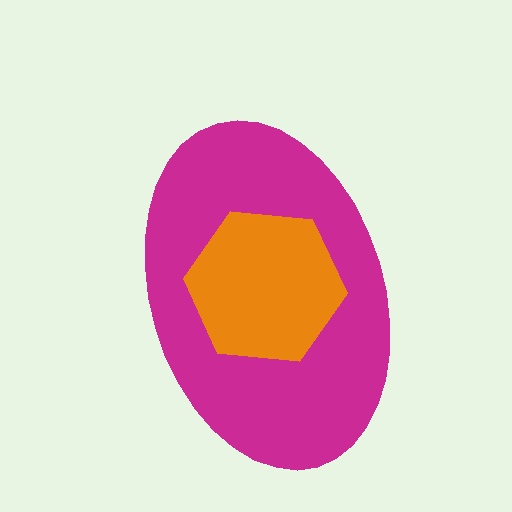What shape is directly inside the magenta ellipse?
The orange hexagon.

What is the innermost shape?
The orange hexagon.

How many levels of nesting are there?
2.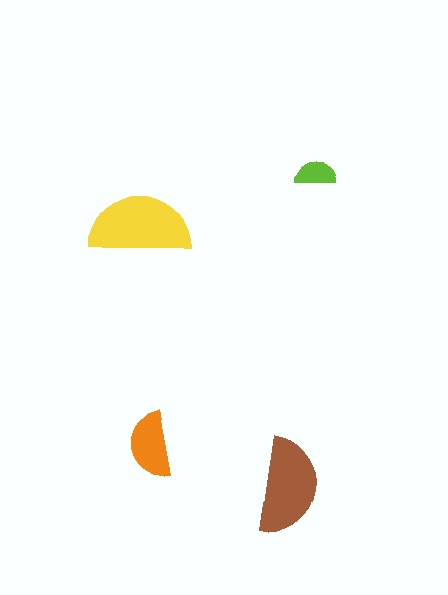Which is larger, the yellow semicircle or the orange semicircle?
The yellow one.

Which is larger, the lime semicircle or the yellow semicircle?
The yellow one.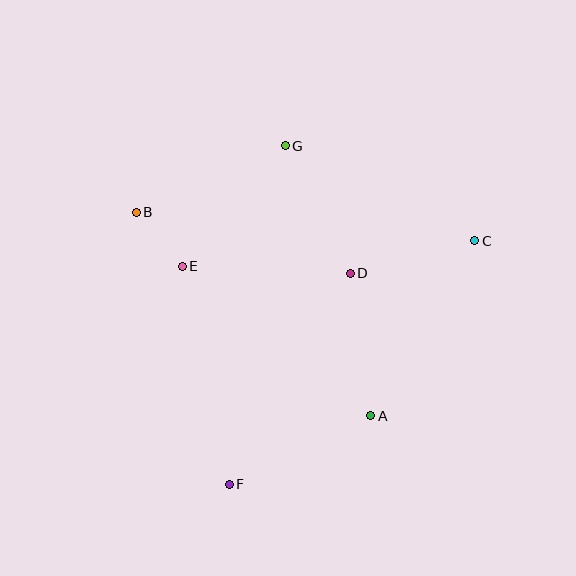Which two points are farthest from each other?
Points C and F are farthest from each other.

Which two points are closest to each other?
Points B and E are closest to each other.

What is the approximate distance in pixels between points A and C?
The distance between A and C is approximately 203 pixels.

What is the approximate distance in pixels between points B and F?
The distance between B and F is approximately 288 pixels.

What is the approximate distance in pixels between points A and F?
The distance between A and F is approximately 157 pixels.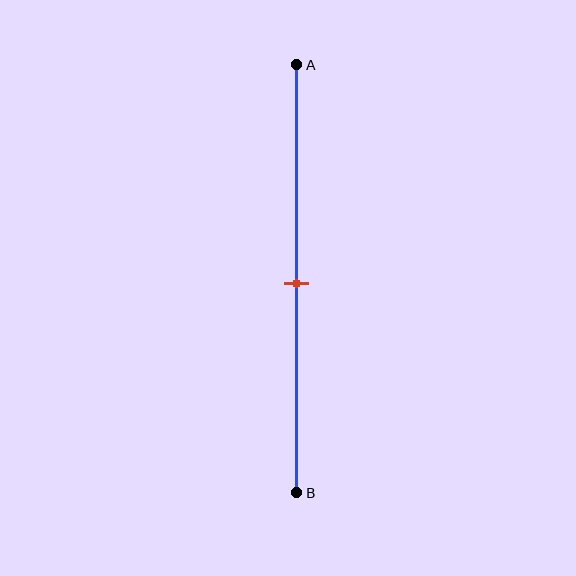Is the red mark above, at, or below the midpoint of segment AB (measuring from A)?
The red mark is approximately at the midpoint of segment AB.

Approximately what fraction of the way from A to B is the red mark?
The red mark is approximately 50% of the way from A to B.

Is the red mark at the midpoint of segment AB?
Yes, the mark is approximately at the midpoint.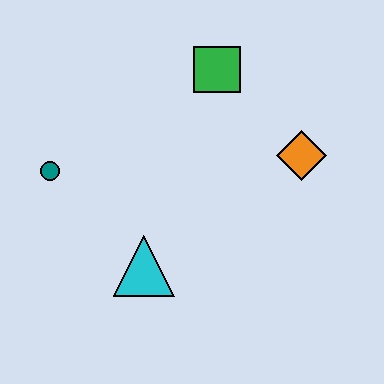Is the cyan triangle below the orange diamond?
Yes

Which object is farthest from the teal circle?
The orange diamond is farthest from the teal circle.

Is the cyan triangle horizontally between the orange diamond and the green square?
No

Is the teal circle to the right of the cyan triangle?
No